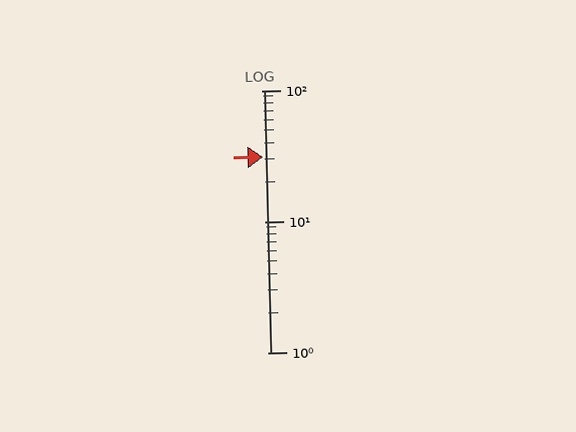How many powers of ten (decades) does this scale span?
The scale spans 2 decades, from 1 to 100.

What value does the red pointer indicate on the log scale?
The pointer indicates approximately 31.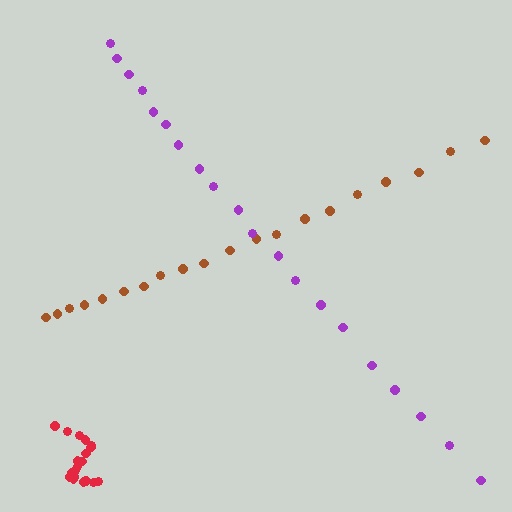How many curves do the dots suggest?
There are 3 distinct paths.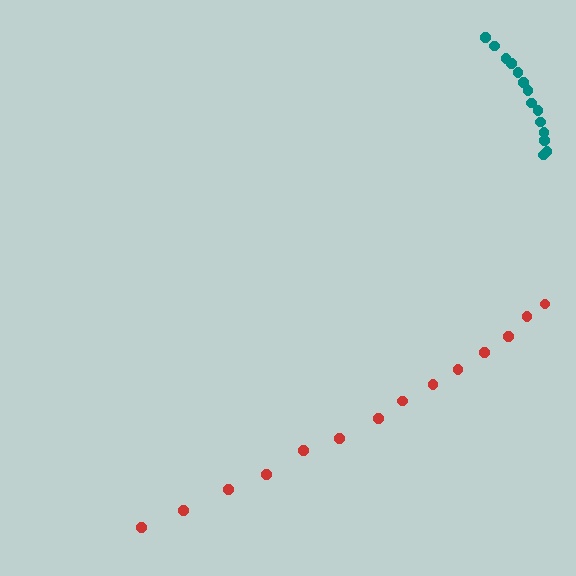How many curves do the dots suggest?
There are 2 distinct paths.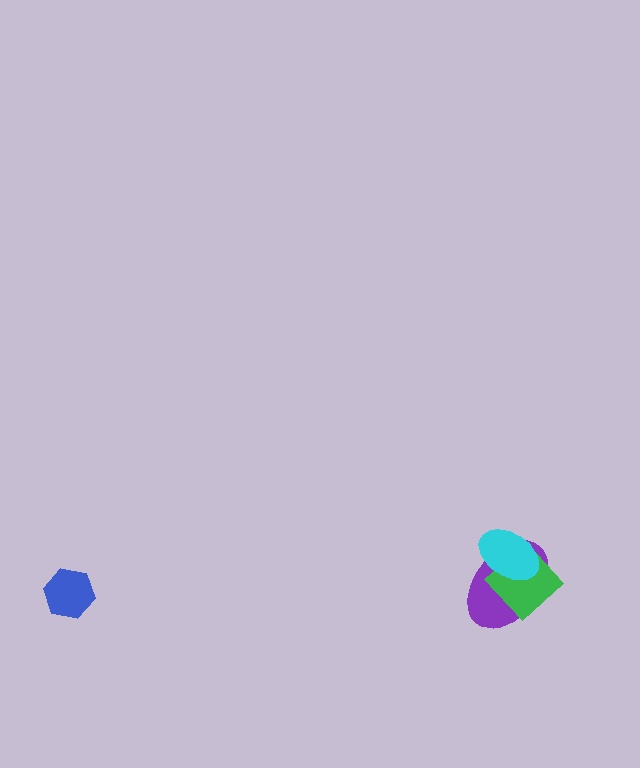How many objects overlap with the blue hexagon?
0 objects overlap with the blue hexagon.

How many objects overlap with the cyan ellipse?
2 objects overlap with the cyan ellipse.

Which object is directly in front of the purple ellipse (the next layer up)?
The green diamond is directly in front of the purple ellipse.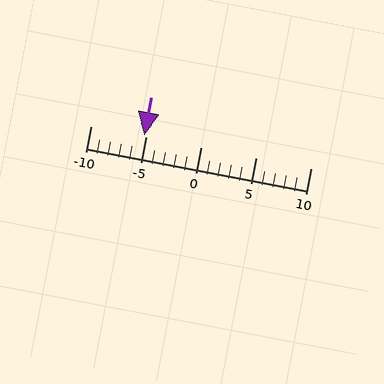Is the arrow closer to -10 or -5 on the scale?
The arrow is closer to -5.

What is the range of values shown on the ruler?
The ruler shows values from -10 to 10.